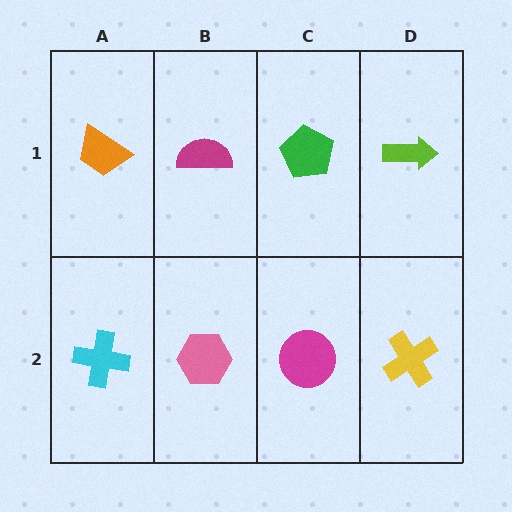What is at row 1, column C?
A green pentagon.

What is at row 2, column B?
A pink hexagon.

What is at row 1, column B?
A magenta semicircle.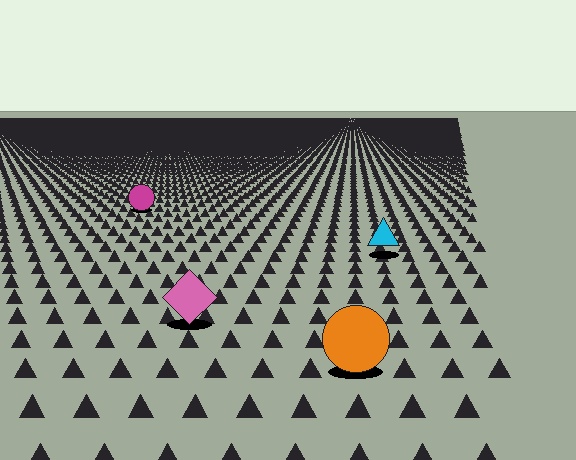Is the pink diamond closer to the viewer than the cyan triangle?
Yes. The pink diamond is closer — you can tell from the texture gradient: the ground texture is coarser near it.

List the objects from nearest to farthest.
From nearest to farthest: the orange circle, the pink diamond, the cyan triangle, the magenta circle.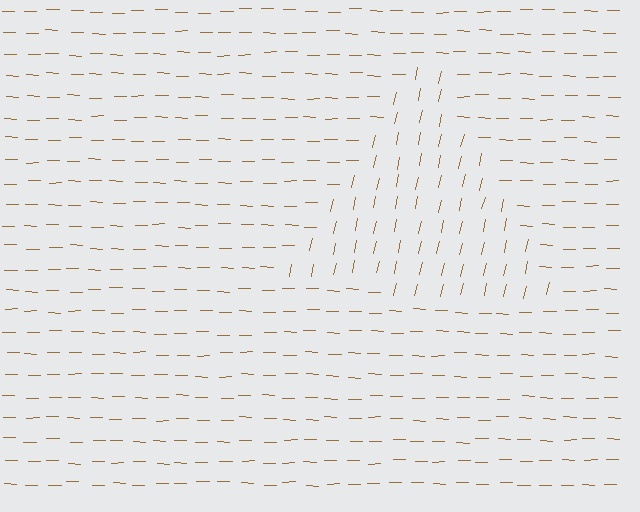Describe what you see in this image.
The image is filled with small brown line segments. A triangle region in the image has lines oriented differently from the surrounding lines, creating a visible texture boundary.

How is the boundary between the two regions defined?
The boundary is defined purely by a change in line orientation (approximately 78 degrees difference). All lines are the same color and thickness.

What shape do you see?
I see a triangle.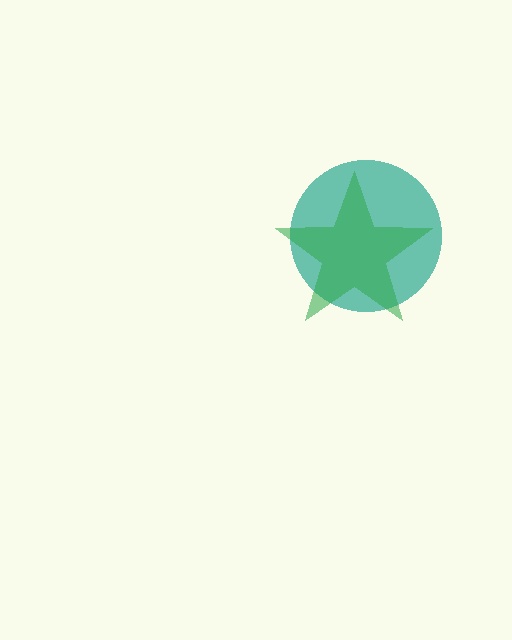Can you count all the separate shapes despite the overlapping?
Yes, there are 2 separate shapes.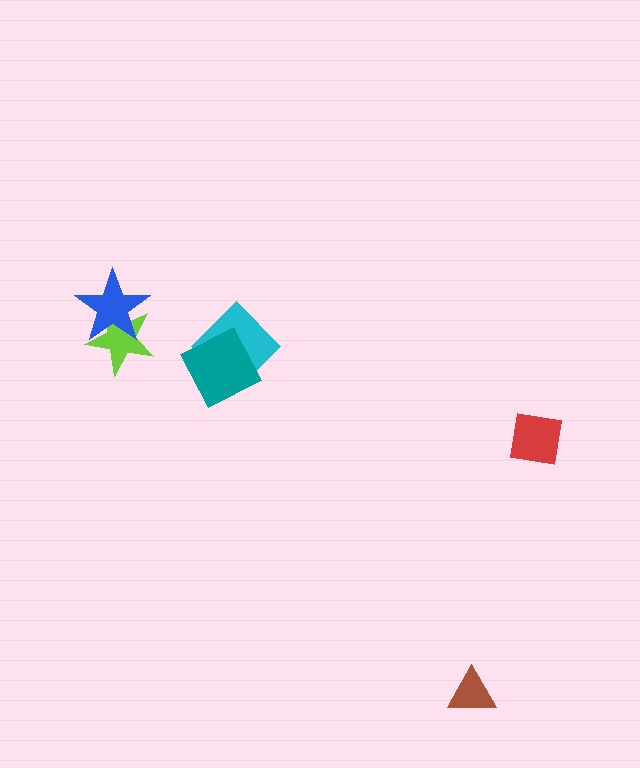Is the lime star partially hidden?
Yes, it is partially covered by another shape.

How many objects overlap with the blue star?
1 object overlaps with the blue star.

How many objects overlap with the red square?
0 objects overlap with the red square.